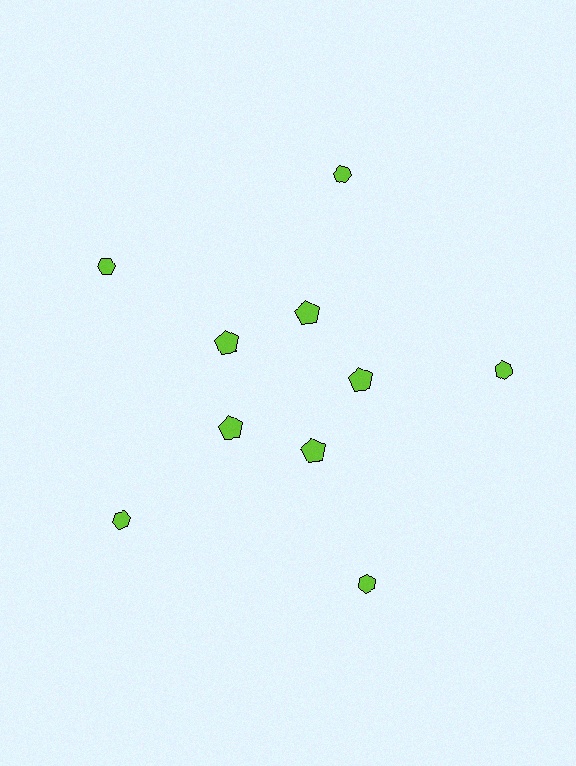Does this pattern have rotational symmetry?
Yes, this pattern has 5-fold rotational symmetry. It looks the same after rotating 72 degrees around the center.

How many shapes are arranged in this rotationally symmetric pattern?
There are 10 shapes, arranged in 5 groups of 2.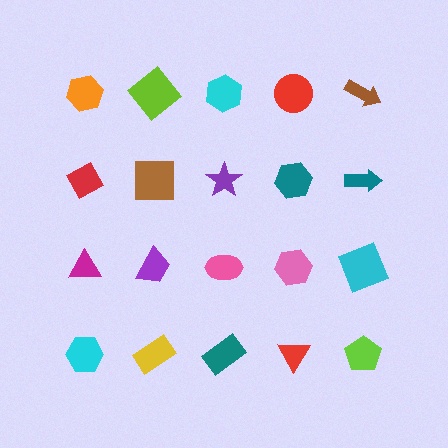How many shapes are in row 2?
5 shapes.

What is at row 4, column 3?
A teal rectangle.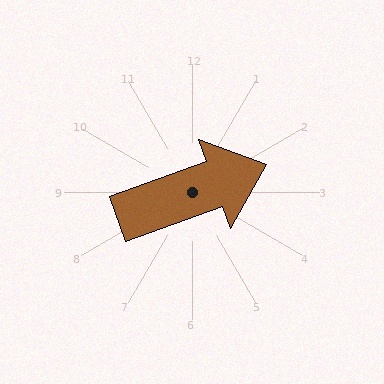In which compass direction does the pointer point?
East.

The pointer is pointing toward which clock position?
Roughly 2 o'clock.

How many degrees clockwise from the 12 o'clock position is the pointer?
Approximately 70 degrees.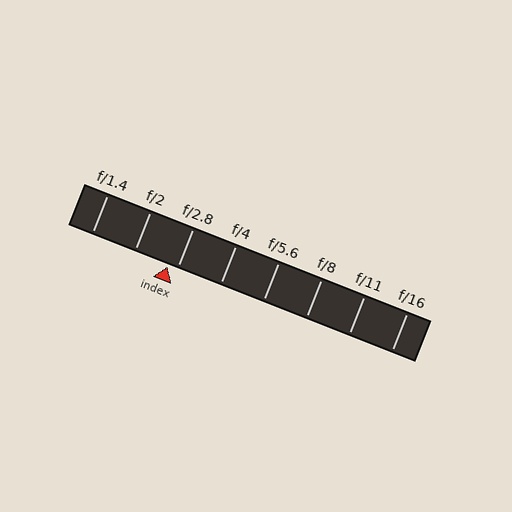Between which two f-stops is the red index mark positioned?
The index mark is between f/2 and f/2.8.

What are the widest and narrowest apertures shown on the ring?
The widest aperture shown is f/1.4 and the narrowest is f/16.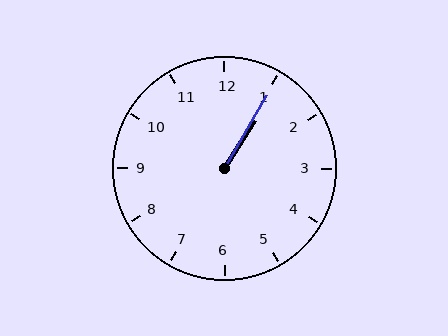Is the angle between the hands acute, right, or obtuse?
It is acute.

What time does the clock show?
1:05.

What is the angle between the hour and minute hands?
Approximately 2 degrees.